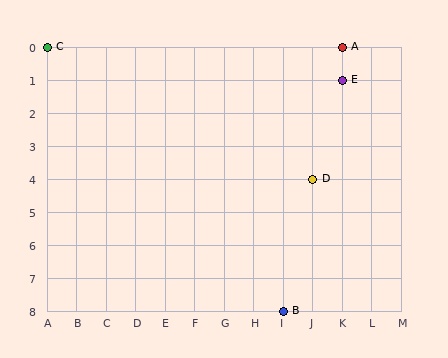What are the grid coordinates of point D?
Point D is at grid coordinates (J, 4).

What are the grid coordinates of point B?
Point B is at grid coordinates (I, 8).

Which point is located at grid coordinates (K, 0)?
Point A is at (K, 0).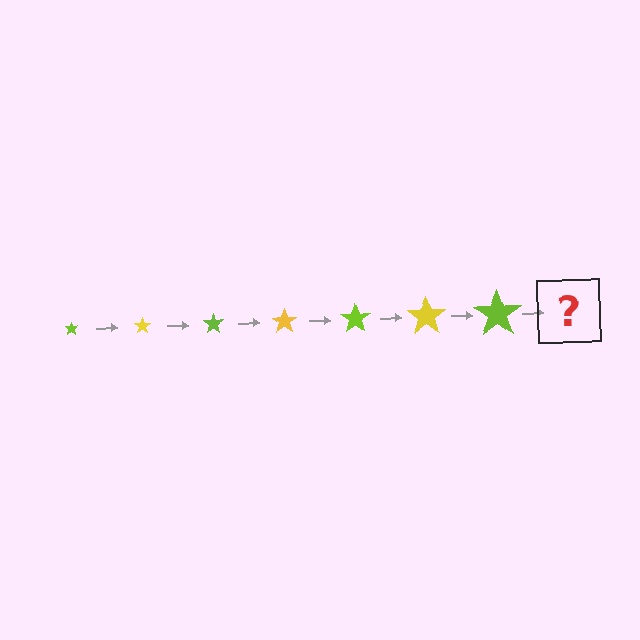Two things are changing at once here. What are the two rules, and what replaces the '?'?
The two rules are that the star grows larger each step and the color cycles through lime and yellow. The '?' should be a yellow star, larger than the previous one.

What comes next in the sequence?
The next element should be a yellow star, larger than the previous one.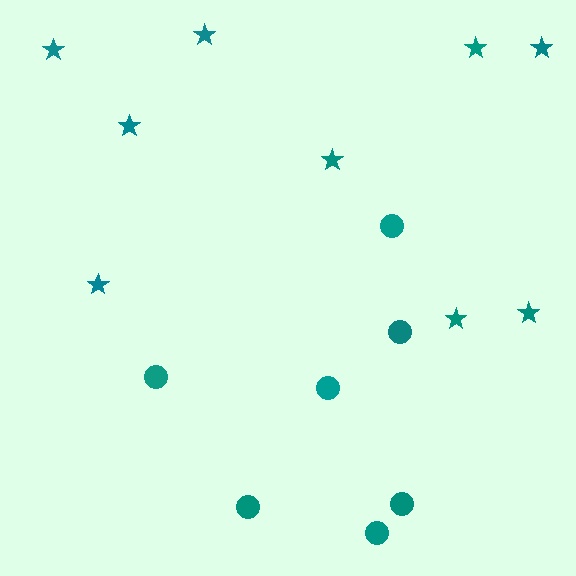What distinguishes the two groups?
There are 2 groups: one group of circles (7) and one group of stars (9).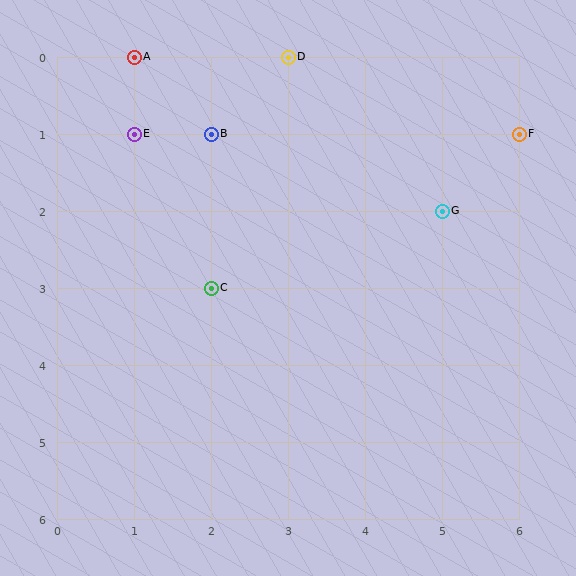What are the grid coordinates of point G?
Point G is at grid coordinates (5, 2).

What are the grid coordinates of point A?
Point A is at grid coordinates (1, 0).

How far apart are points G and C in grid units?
Points G and C are 3 columns and 1 row apart (about 3.2 grid units diagonally).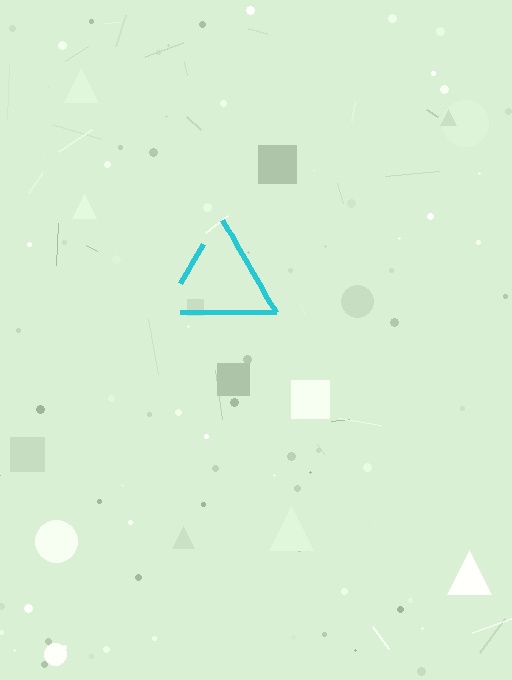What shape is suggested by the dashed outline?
The dashed outline suggests a triangle.